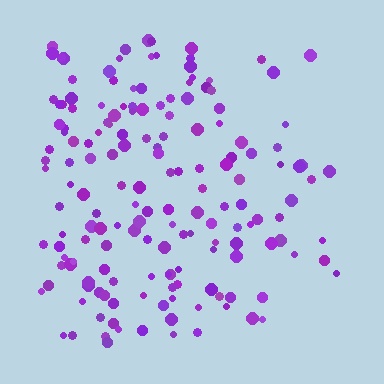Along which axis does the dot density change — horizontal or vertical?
Horizontal.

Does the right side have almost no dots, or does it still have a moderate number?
Still a moderate number, just noticeably fewer than the left.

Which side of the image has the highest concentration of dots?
The left.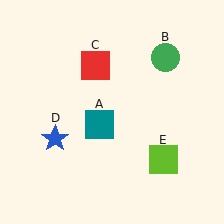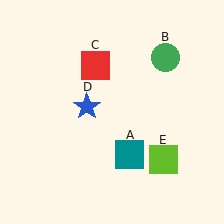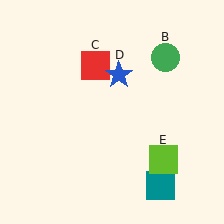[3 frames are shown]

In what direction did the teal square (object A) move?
The teal square (object A) moved down and to the right.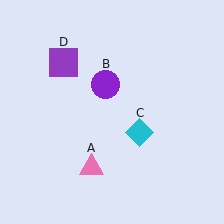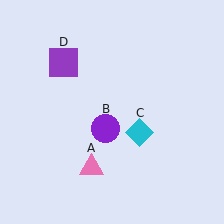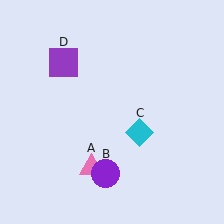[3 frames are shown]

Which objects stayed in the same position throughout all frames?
Pink triangle (object A) and cyan diamond (object C) and purple square (object D) remained stationary.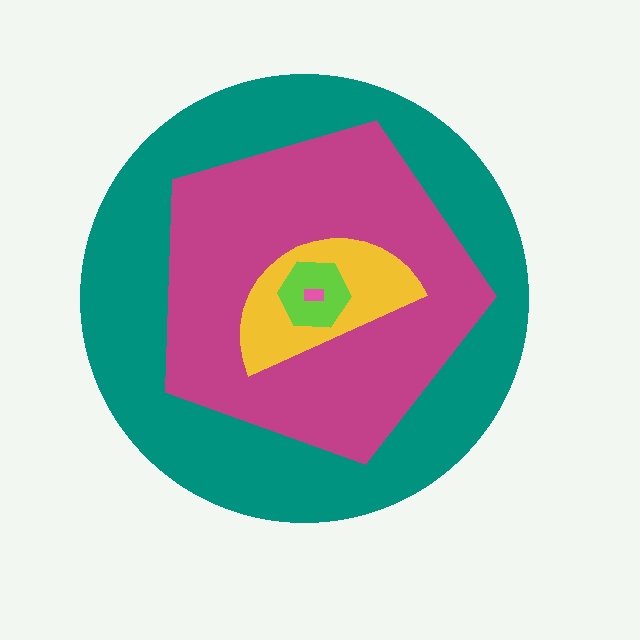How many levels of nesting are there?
5.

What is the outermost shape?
The teal circle.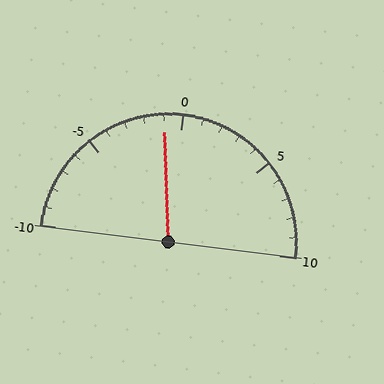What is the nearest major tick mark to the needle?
The nearest major tick mark is 0.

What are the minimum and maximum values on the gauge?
The gauge ranges from -10 to 10.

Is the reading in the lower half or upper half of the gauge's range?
The reading is in the lower half of the range (-10 to 10).